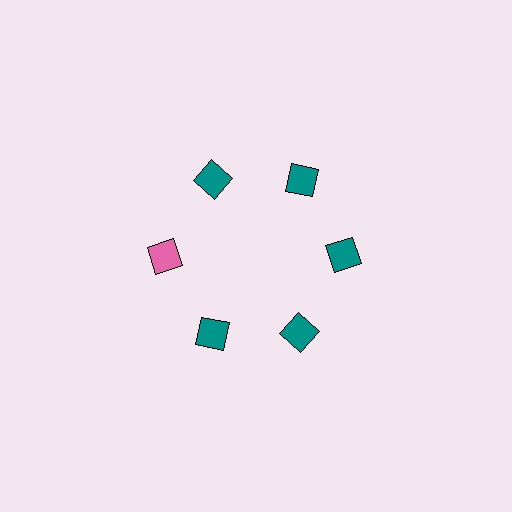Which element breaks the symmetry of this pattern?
The pink diamond at roughly the 9 o'clock position breaks the symmetry. All other shapes are teal diamonds.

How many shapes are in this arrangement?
There are 6 shapes arranged in a ring pattern.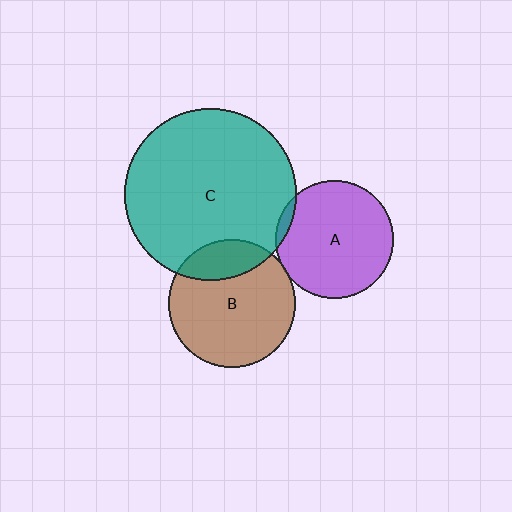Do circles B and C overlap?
Yes.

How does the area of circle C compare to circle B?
Approximately 1.8 times.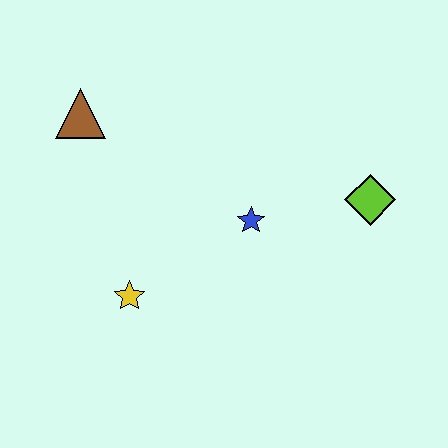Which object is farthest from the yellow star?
The lime diamond is farthest from the yellow star.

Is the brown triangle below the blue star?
No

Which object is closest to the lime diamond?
The blue star is closest to the lime diamond.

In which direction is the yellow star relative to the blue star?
The yellow star is to the left of the blue star.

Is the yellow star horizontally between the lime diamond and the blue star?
No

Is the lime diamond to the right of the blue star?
Yes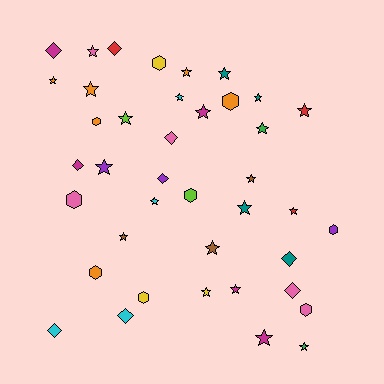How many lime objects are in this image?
There are 2 lime objects.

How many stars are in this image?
There are 22 stars.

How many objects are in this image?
There are 40 objects.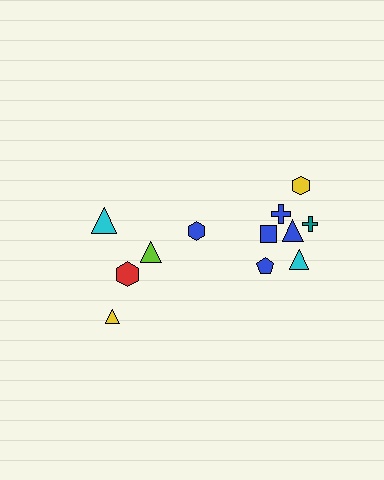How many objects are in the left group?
There are 4 objects.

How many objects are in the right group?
There are 8 objects.